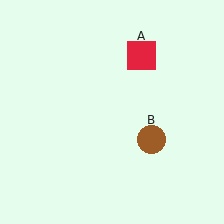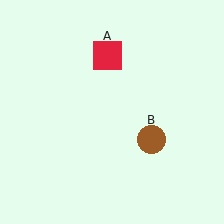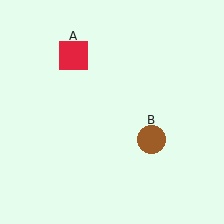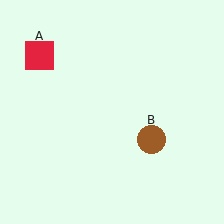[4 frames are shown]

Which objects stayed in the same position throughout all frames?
Brown circle (object B) remained stationary.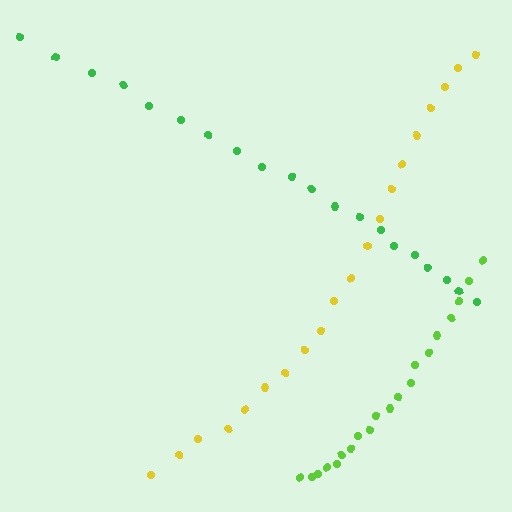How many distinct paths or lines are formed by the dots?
There are 3 distinct paths.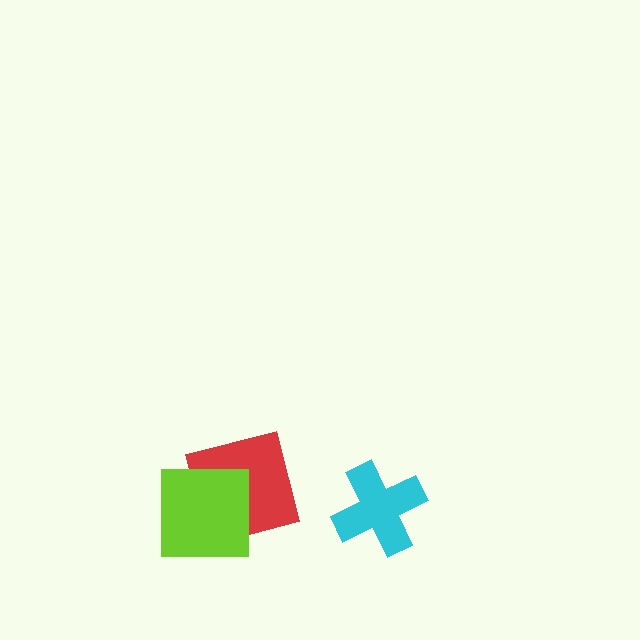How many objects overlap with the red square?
1 object overlaps with the red square.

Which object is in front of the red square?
The lime square is in front of the red square.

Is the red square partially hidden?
Yes, it is partially covered by another shape.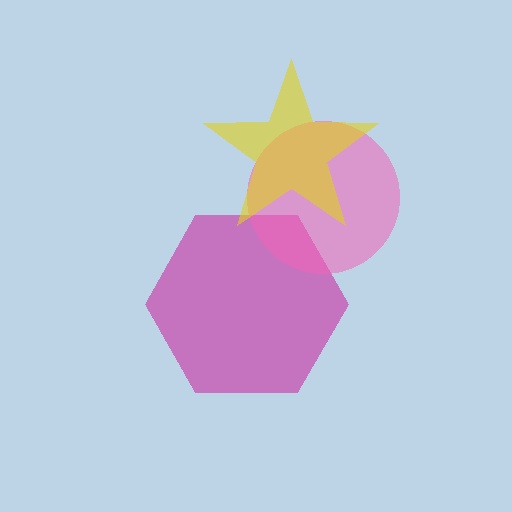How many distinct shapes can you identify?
There are 3 distinct shapes: a magenta hexagon, a pink circle, a yellow star.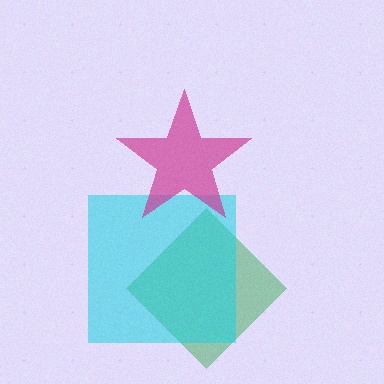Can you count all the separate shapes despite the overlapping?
Yes, there are 3 separate shapes.